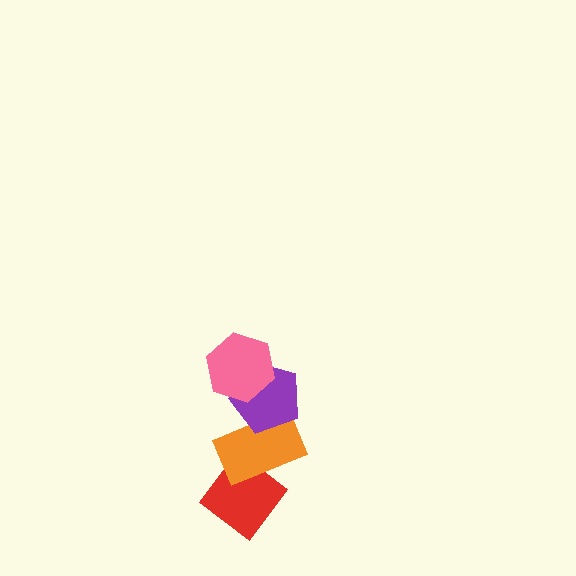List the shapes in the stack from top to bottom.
From top to bottom: the pink hexagon, the purple pentagon, the orange rectangle, the red diamond.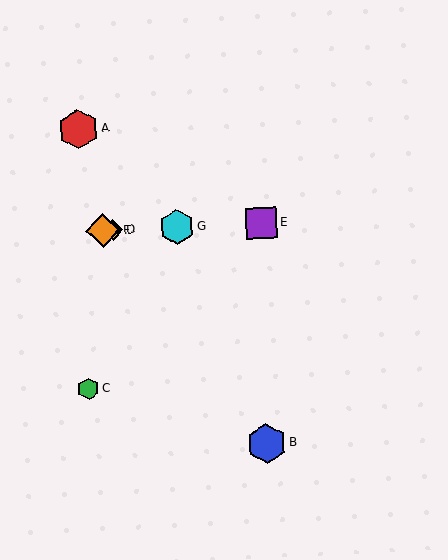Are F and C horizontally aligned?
No, F is at y≈231 and C is at y≈389.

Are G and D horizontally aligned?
Yes, both are at y≈227.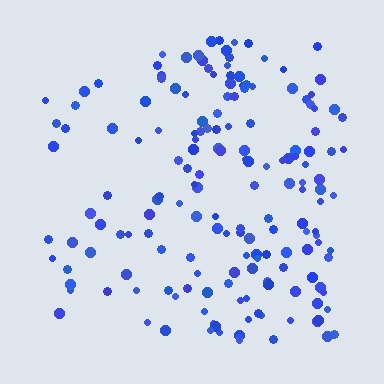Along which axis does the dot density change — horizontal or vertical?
Horizontal.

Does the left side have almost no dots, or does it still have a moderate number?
Still a moderate number, just noticeably fewer than the right.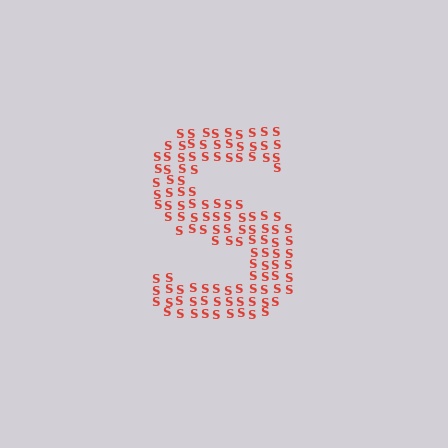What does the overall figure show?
The overall figure shows the letter S.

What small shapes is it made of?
It is made of small letter S's.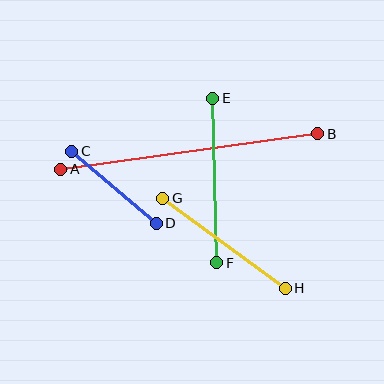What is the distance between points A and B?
The distance is approximately 260 pixels.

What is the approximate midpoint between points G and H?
The midpoint is at approximately (224, 243) pixels.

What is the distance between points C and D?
The distance is approximately 111 pixels.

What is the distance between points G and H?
The distance is approximately 152 pixels.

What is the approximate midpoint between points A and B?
The midpoint is at approximately (189, 151) pixels.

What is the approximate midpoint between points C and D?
The midpoint is at approximately (114, 187) pixels.